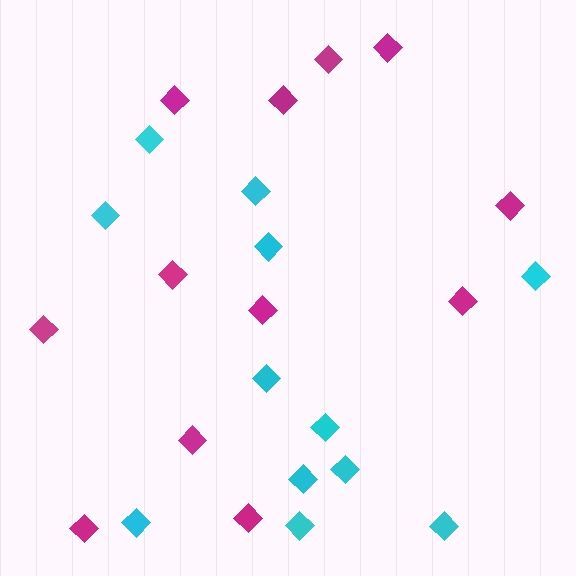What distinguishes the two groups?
There are 2 groups: one group of magenta diamonds (12) and one group of cyan diamonds (12).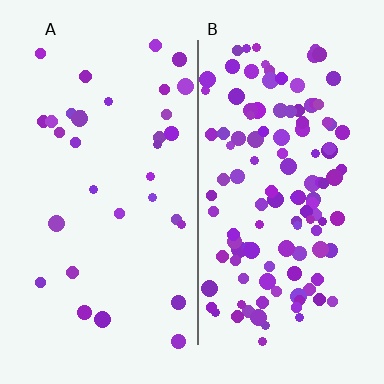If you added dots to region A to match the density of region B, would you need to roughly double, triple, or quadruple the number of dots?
Approximately quadruple.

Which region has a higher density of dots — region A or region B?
B (the right).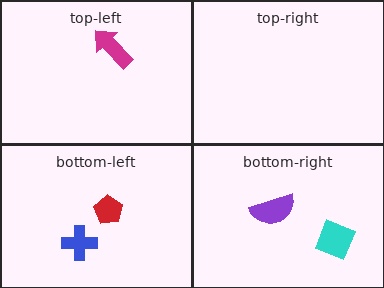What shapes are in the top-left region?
The magenta arrow.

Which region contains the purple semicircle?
The bottom-right region.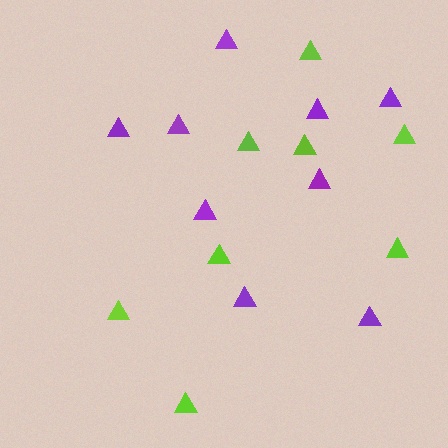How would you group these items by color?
There are 2 groups: one group of purple triangles (9) and one group of lime triangles (8).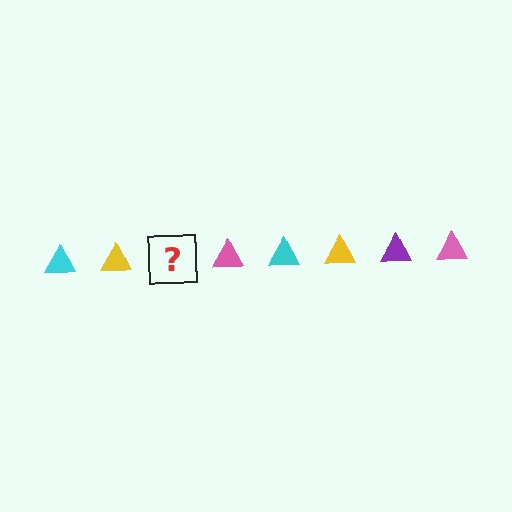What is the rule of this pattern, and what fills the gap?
The rule is that the pattern cycles through cyan, yellow, purple, pink triangles. The gap should be filled with a purple triangle.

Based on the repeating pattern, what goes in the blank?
The blank should be a purple triangle.